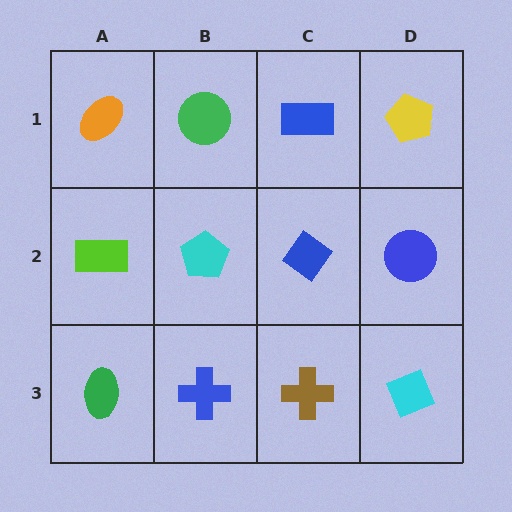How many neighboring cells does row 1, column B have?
3.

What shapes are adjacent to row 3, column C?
A blue diamond (row 2, column C), a blue cross (row 3, column B), a cyan diamond (row 3, column D).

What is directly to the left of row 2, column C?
A cyan pentagon.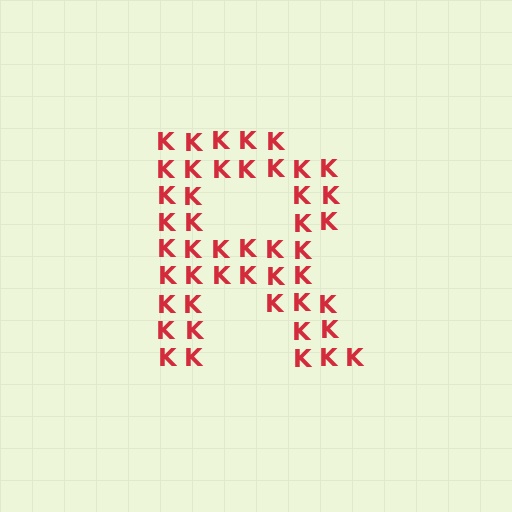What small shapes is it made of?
It is made of small letter K's.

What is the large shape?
The large shape is the letter R.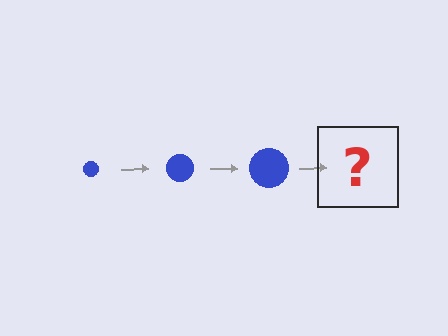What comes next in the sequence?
The next element should be a blue circle, larger than the previous one.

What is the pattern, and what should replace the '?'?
The pattern is that the circle gets progressively larger each step. The '?' should be a blue circle, larger than the previous one.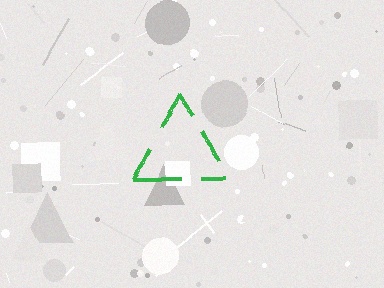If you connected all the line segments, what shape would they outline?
They would outline a triangle.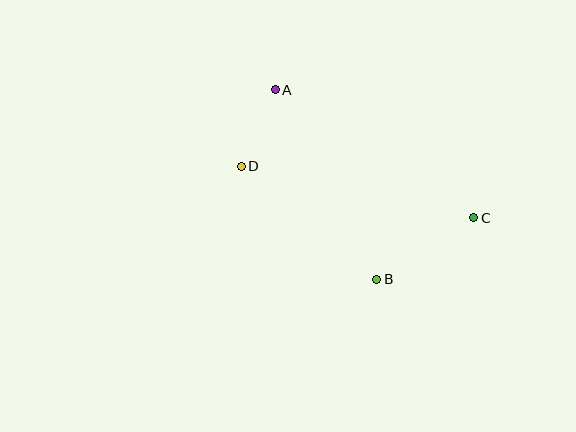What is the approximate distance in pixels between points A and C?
The distance between A and C is approximately 236 pixels.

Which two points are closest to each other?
Points A and D are closest to each other.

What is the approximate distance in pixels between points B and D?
The distance between B and D is approximately 176 pixels.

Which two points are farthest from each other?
Points C and D are farthest from each other.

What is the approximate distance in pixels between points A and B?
The distance between A and B is approximately 215 pixels.